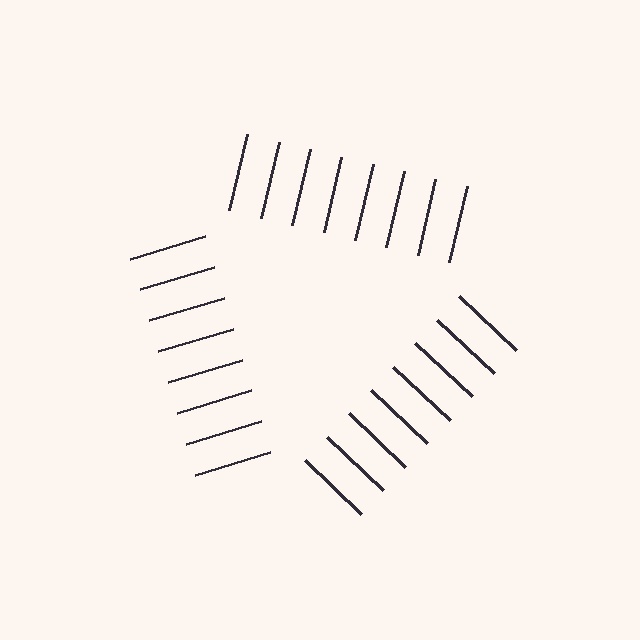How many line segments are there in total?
24 — 8 along each of the 3 edges.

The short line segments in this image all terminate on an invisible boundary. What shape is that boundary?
An illusory triangle — the line segments terminate on its edges but no continuous stroke is drawn.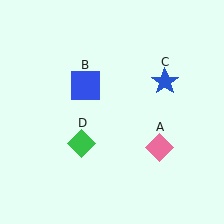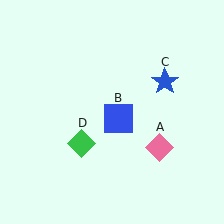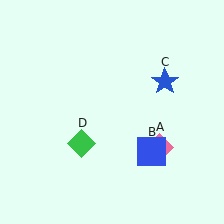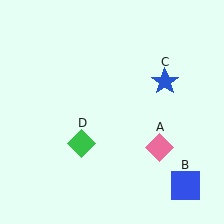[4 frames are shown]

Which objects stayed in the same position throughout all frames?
Pink diamond (object A) and blue star (object C) and green diamond (object D) remained stationary.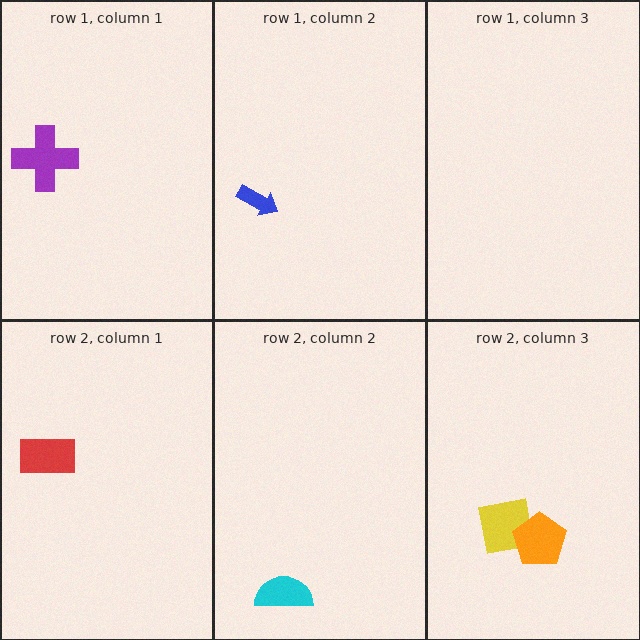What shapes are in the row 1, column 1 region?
The purple cross.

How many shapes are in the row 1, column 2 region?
1.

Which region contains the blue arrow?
The row 1, column 2 region.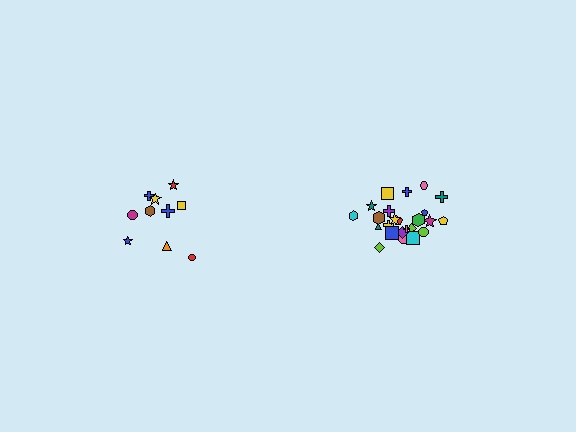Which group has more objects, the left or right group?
The right group.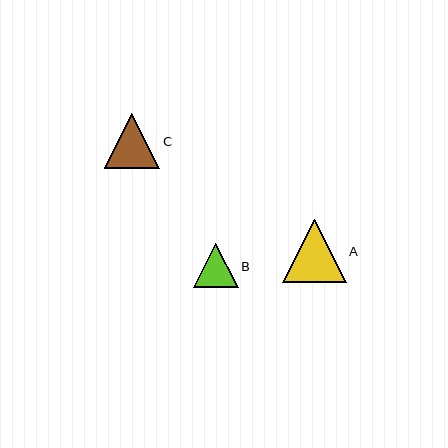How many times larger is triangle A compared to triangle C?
Triangle A is approximately 1.1 times the size of triangle C.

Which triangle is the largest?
Triangle A is the largest with a size of approximately 63 pixels.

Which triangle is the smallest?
Triangle B is the smallest with a size of approximately 44 pixels.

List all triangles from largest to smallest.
From largest to smallest: A, C, B.